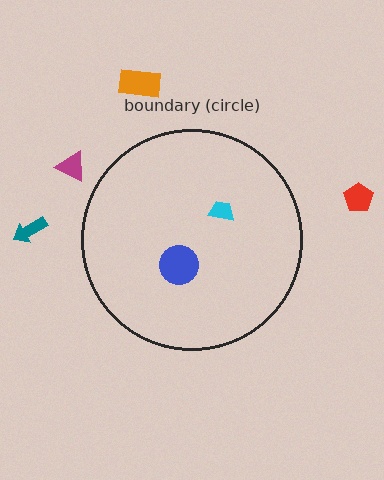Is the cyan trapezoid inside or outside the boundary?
Inside.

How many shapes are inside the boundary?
2 inside, 4 outside.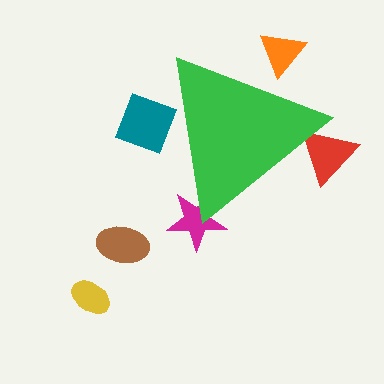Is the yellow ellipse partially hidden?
No, the yellow ellipse is fully visible.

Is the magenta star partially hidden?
Yes, the magenta star is partially hidden behind the green triangle.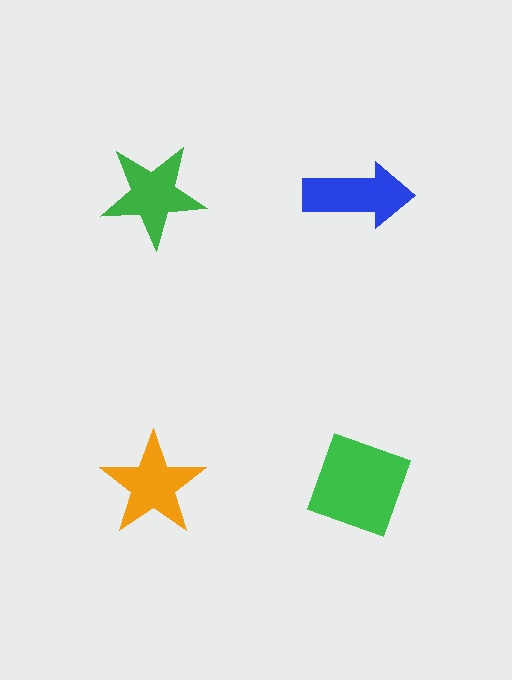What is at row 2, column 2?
A green diamond.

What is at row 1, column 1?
A green star.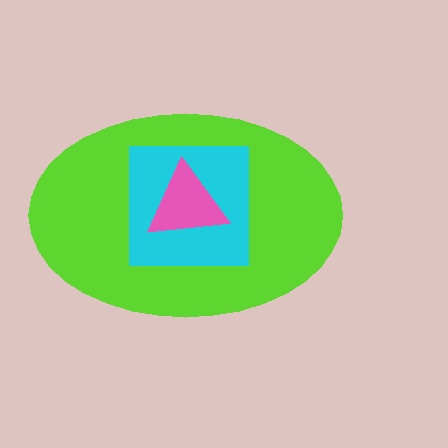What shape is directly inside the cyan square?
The pink triangle.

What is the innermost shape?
The pink triangle.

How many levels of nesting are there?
3.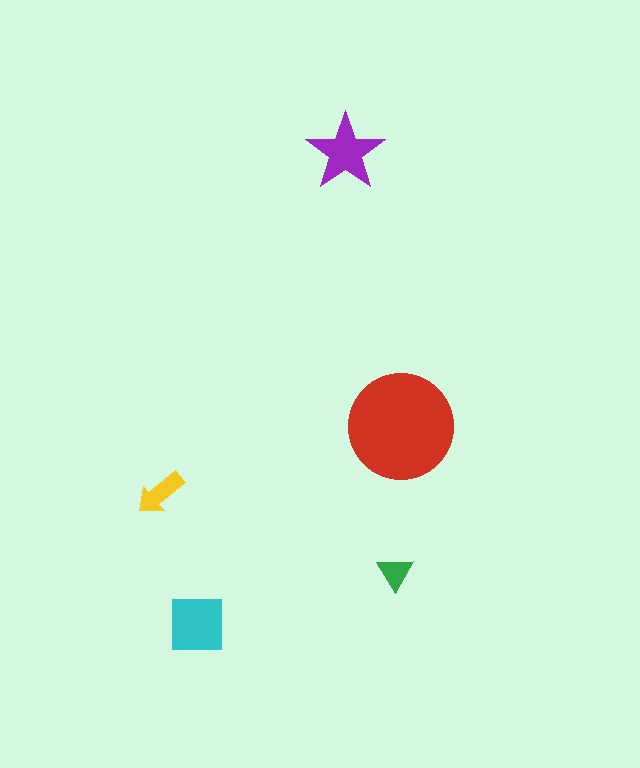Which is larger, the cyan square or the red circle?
The red circle.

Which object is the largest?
The red circle.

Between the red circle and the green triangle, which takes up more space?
The red circle.